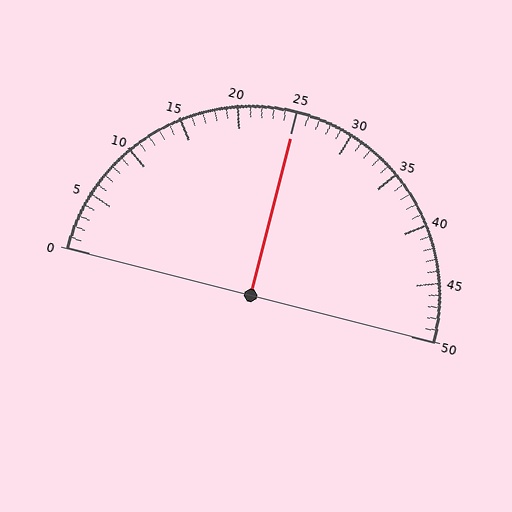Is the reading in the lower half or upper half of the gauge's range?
The reading is in the upper half of the range (0 to 50).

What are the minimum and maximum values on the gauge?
The gauge ranges from 0 to 50.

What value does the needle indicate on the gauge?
The needle indicates approximately 25.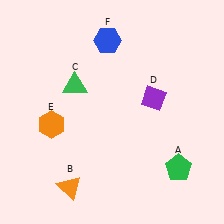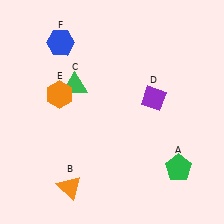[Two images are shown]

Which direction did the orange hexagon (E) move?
The orange hexagon (E) moved up.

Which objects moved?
The objects that moved are: the orange hexagon (E), the blue hexagon (F).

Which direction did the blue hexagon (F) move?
The blue hexagon (F) moved left.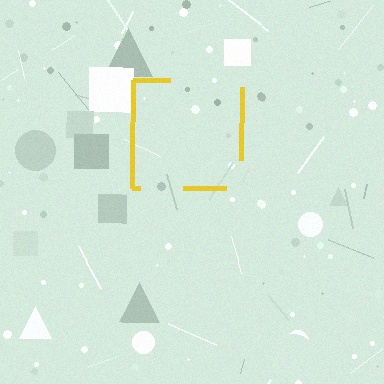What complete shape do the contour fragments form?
The contour fragments form a square.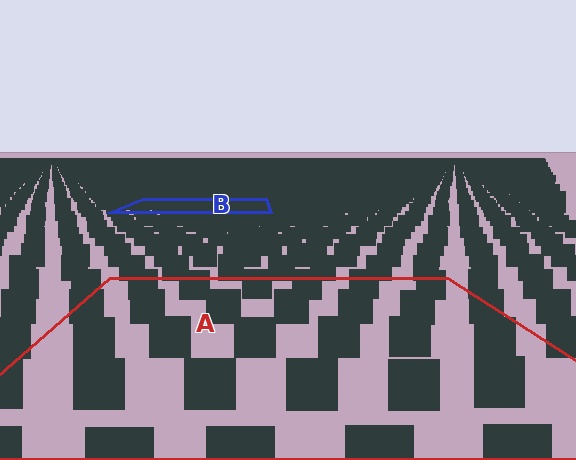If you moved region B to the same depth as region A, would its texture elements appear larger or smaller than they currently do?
They would appear larger. At a closer depth, the same texture elements are projected at a bigger on-screen size.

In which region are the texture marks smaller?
The texture marks are smaller in region B, because it is farther away.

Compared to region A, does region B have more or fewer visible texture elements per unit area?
Region B has more texture elements per unit area — they are packed more densely because it is farther away.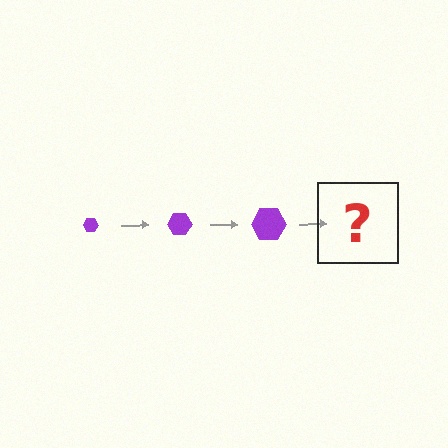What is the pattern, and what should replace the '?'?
The pattern is that the hexagon gets progressively larger each step. The '?' should be a purple hexagon, larger than the previous one.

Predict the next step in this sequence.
The next step is a purple hexagon, larger than the previous one.